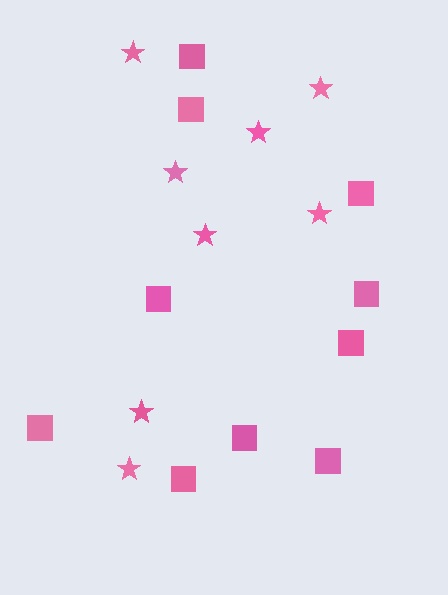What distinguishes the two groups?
There are 2 groups: one group of squares (10) and one group of stars (8).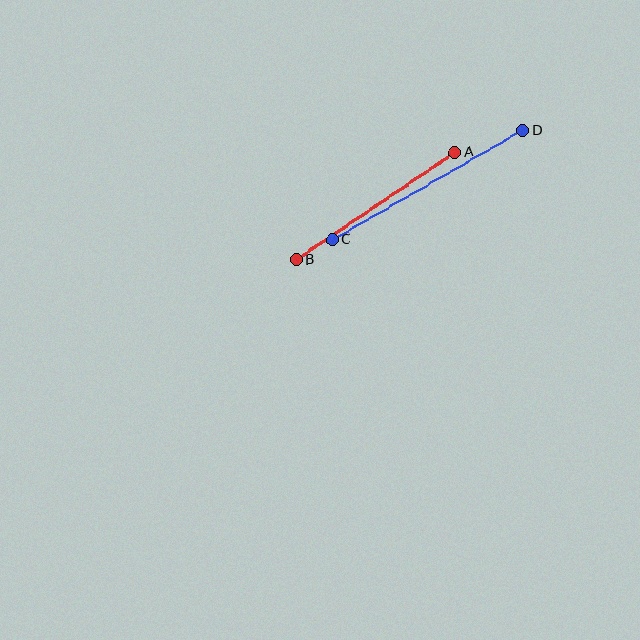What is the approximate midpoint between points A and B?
The midpoint is at approximately (376, 206) pixels.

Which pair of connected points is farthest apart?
Points C and D are farthest apart.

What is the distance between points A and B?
The distance is approximately 191 pixels.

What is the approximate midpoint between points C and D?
The midpoint is at approximately (427, 185) pixels.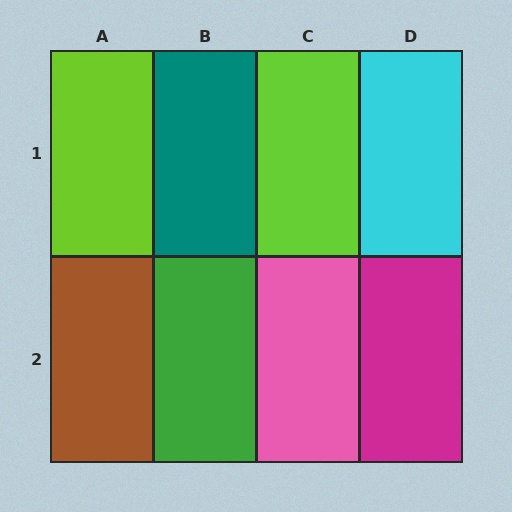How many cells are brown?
1 cell is brown.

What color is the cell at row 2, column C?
Pink.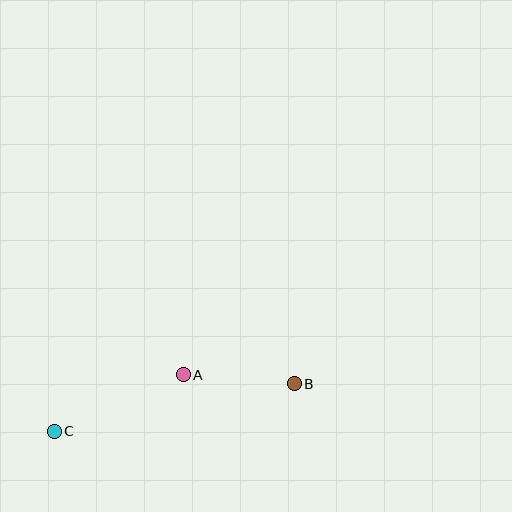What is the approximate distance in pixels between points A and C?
The distance between A and C is approximately 141 pixels.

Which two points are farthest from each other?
Points B and C are farthest from each other.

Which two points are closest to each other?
Points A and B are closest to each other.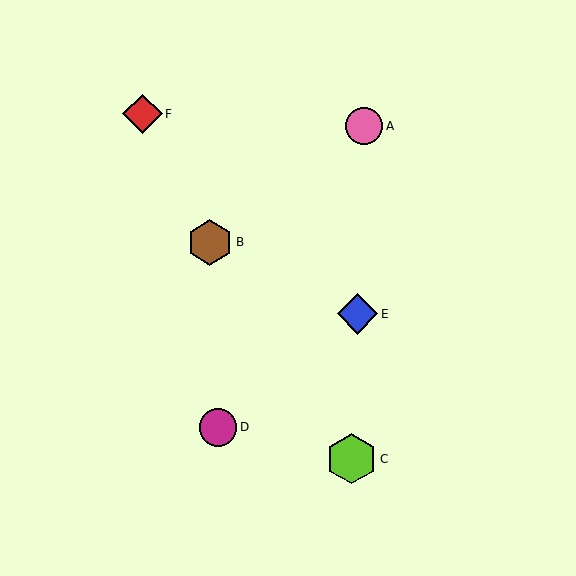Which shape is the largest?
The lime hexagon (labeled C) is the largest.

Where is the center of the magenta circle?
The center of the magenta circle is at (218, 427).